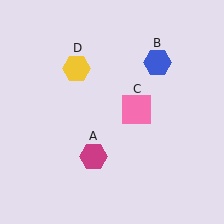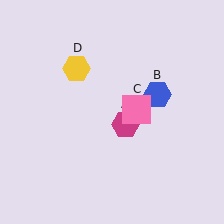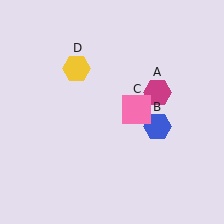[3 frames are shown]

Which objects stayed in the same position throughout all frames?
Pink square (object C) and yellow hexagon (object D) remained stationary.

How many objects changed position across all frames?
2 objects changed position: magenta hexagon (object A), blue hexagon (object B).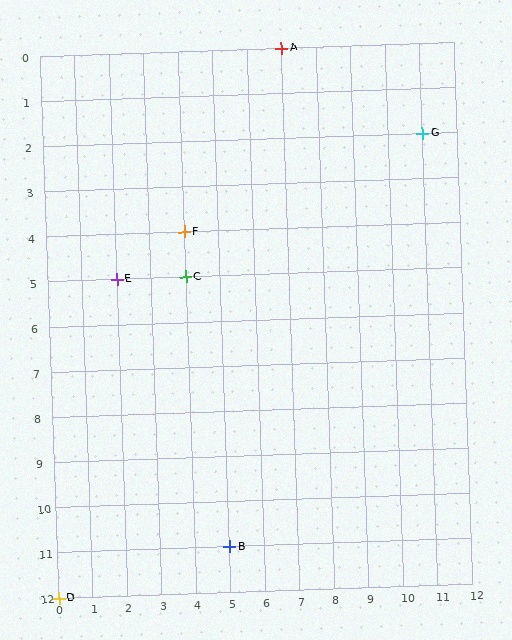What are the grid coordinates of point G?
Point G is at grid coordinates (11, 2).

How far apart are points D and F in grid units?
Points D and F are 4 columns and 8 rows apart (about 8.9 grid units diagonally).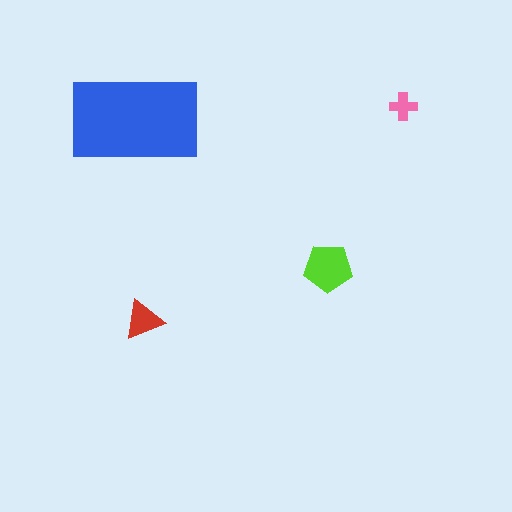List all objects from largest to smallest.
The blue rectangle, the lime pentagon, the red triangle, the pink cross.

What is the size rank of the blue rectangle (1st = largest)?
1st.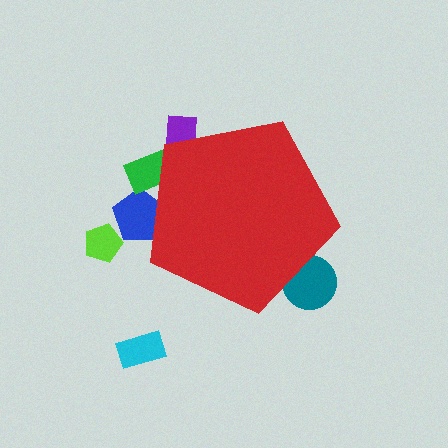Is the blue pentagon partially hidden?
Yes, the blue pentagon is partially hidden behind the red pentagon.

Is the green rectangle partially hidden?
Yes, the green rectangle is partially hidden behind the red pentagon.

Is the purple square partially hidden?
Yes, the purple square is partially hidden behind the red pentagon.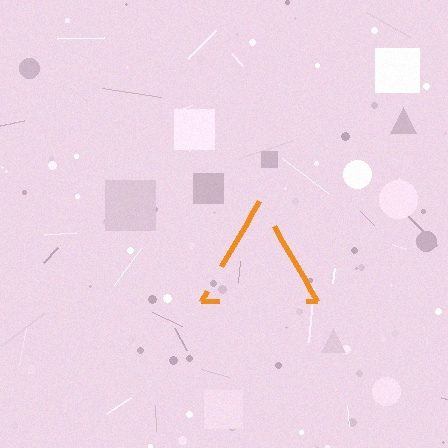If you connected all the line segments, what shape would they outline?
They would outline a triangle.